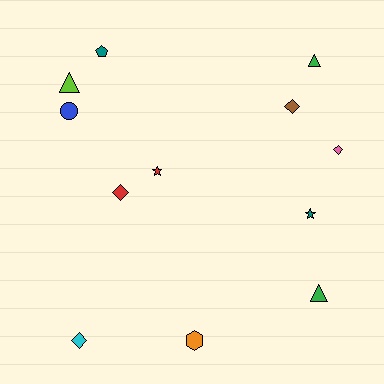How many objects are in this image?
There are 12 objects.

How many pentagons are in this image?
There is 1 pentagon.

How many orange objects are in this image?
There is 1 orange object.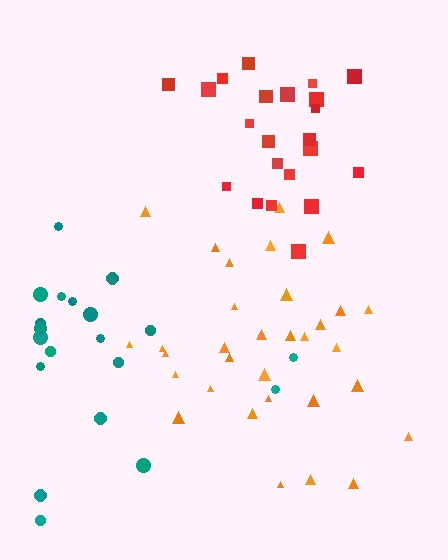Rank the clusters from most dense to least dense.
red, orange, teal.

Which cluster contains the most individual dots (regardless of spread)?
Orange (32).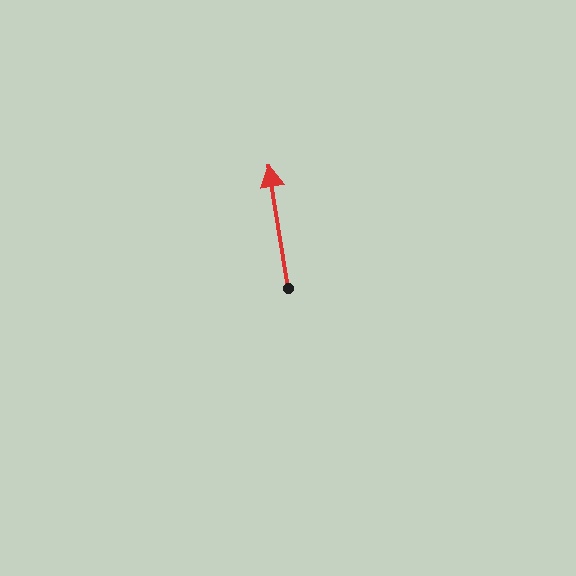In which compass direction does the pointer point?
North.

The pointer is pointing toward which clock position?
Roughly 12 o'clock.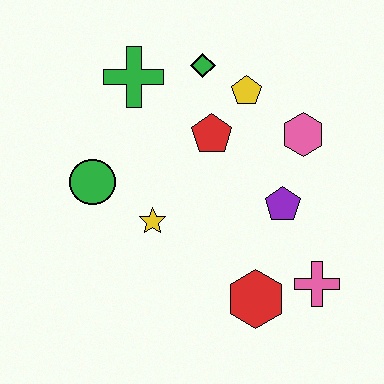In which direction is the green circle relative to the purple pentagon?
The green circle is to the left of the purple pentagon.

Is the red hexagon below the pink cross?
Yes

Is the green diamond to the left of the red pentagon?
Yes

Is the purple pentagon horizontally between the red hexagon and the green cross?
No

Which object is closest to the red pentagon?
The yellow pentagon is closest to the red pentagon.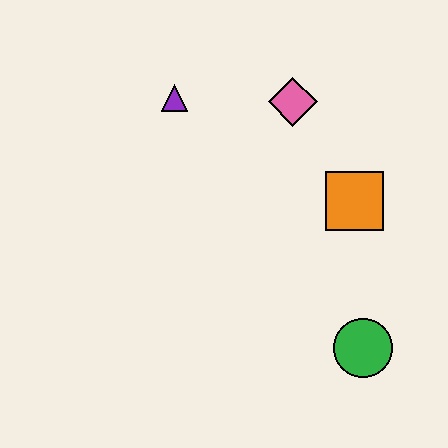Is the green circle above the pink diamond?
No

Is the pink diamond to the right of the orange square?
No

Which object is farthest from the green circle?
The purple triangle is farthest from the green circle.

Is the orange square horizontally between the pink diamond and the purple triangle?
No